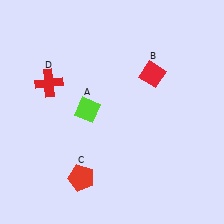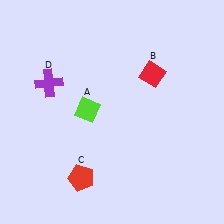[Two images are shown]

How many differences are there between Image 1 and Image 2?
There is 1 difference between the two images.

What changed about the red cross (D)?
In Image 1, D is red. In Image 2, it changed to purple.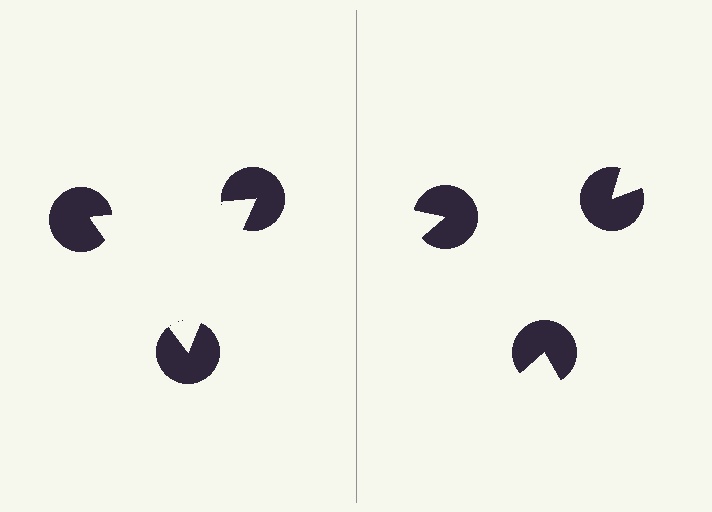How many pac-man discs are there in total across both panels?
6 — 3 on each side.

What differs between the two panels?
The pac-man discs are positioned identically on both sides; only the wedge orientations differ. On the left they align to a triangle; on the right they are misaligned.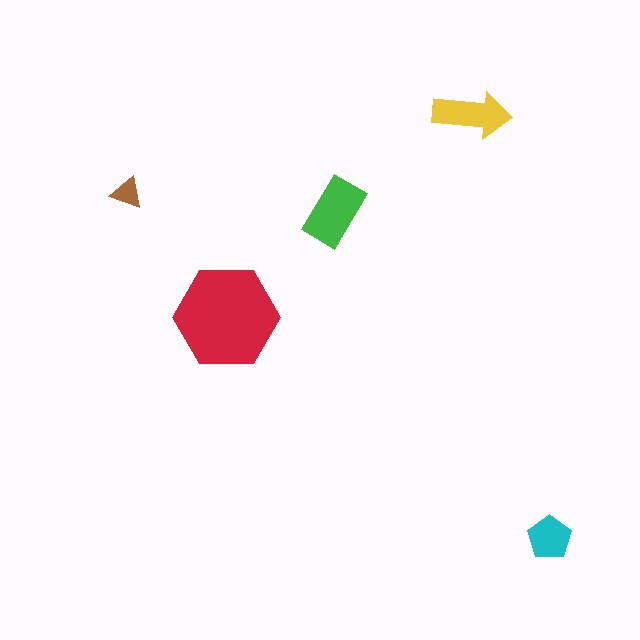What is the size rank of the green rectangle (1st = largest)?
2nd.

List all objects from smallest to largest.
The brown triangle, the cyan pentagon, the yellow arrow, the green rectangle, the red hexagon.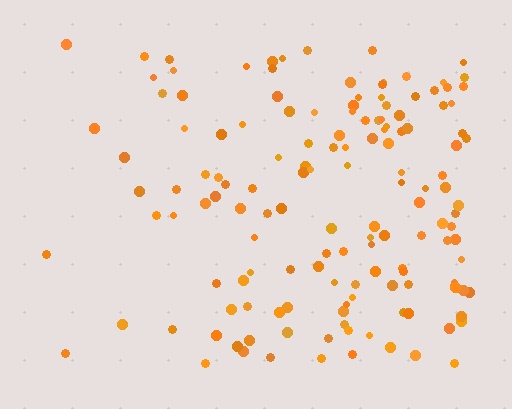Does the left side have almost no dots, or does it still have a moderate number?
Still a moderate number, just noticeably fewer than the right.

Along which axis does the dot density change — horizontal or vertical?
Horizontal.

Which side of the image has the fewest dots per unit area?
The left.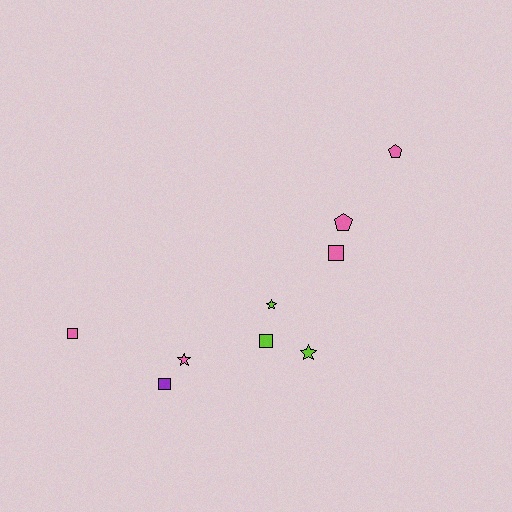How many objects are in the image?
There are 9 objects.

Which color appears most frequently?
Pink, with 5 objects.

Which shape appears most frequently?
Square, with 4 objects.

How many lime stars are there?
There are 2 lime stars.